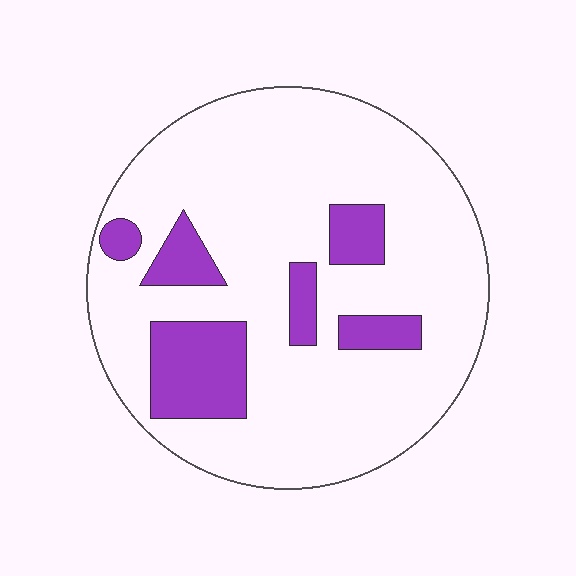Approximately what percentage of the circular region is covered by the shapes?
Approximately 20%.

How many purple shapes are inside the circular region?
6.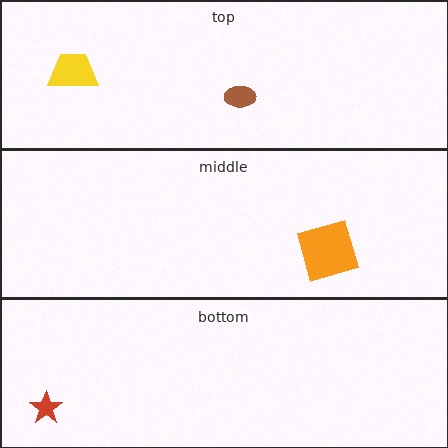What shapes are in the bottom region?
The red star.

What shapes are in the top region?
The yellow trapezoid, the brown ellipse.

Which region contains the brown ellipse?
The top region.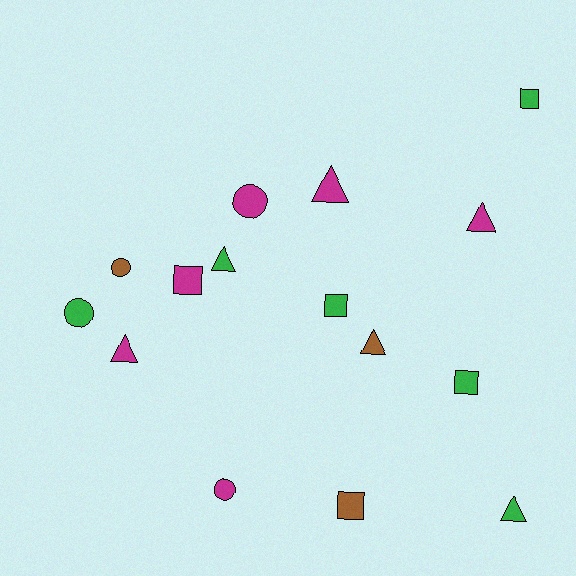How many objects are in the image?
There are 15 objects.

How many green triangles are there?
There are 2 green triangles.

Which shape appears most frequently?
Triangle, with 6 objects.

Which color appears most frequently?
Green, with 6 objects.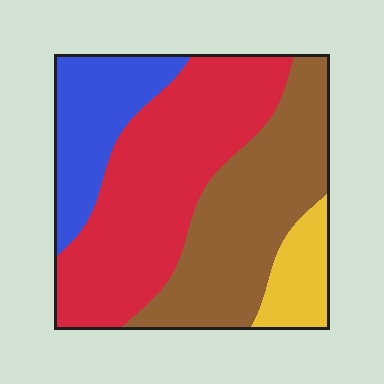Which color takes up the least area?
Yellow, at roughly 10%.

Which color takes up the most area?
Red, at roughly 40%.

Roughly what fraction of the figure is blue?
Blue takes up about one sixth (1/6) of the figure.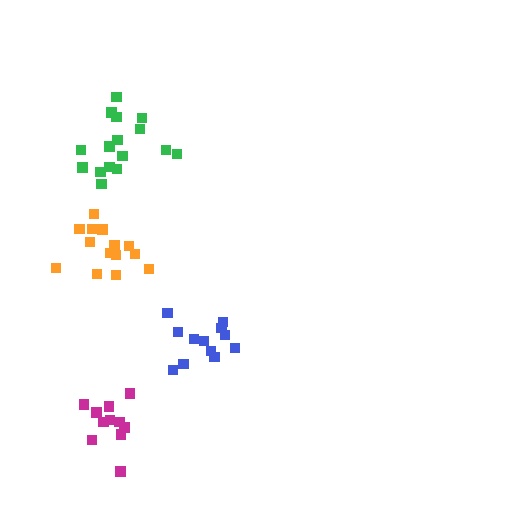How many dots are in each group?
Group 1: 12 dots, Group 2: 16 dots, Group 3: 12 dots, Group 4: 14 dots (54 total).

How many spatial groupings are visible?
There are 4 spatial groupings.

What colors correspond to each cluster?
The clusters are colored: blue, green, magenta, orange.